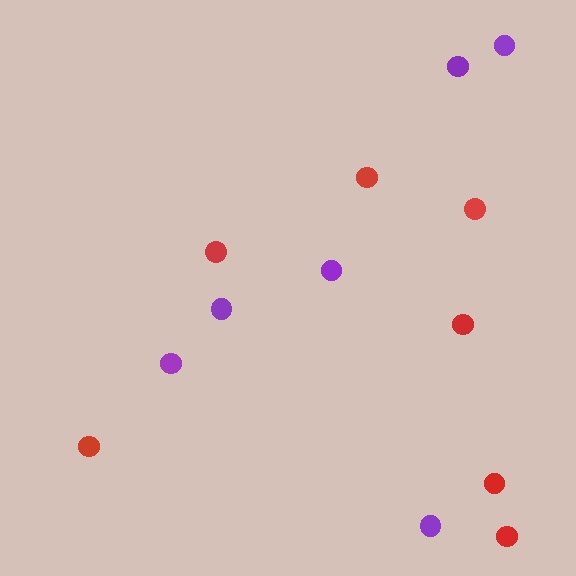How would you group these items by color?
There are 2 groups: one group of red circles (7) and one group of purple circles (6).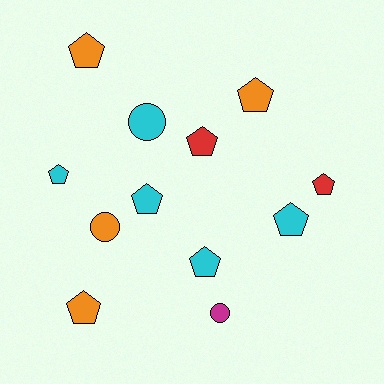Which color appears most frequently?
Cyan, with 5 objects.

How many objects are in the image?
There are 12 objects.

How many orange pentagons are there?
There are 3 orange pentagons.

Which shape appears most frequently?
Pentagon, with 9 objects.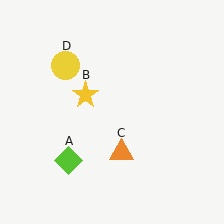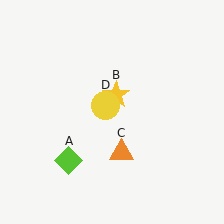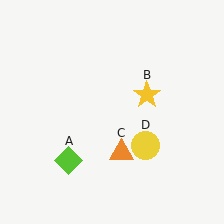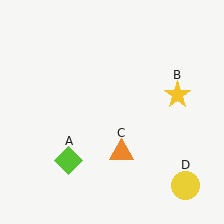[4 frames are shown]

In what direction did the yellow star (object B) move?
The yellow star (object B) moved right.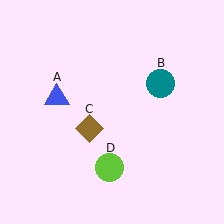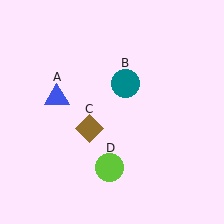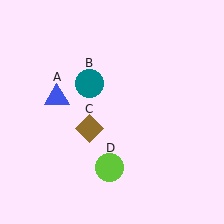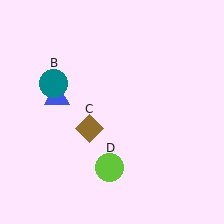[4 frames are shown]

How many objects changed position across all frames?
1 object changed position: teal circle (object B).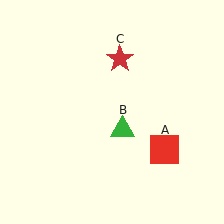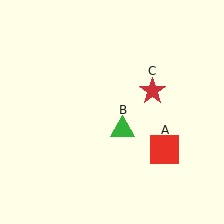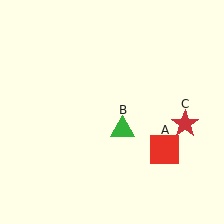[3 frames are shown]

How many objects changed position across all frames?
1 object changed position: red star (object C).